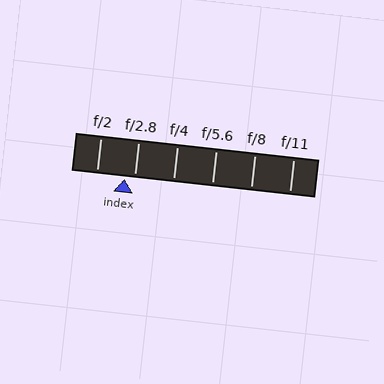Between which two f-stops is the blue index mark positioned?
The index mark is between f/2 and f/2.8.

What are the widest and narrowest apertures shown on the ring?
The widest aperture shown is f/2 and the narrowest is f/11.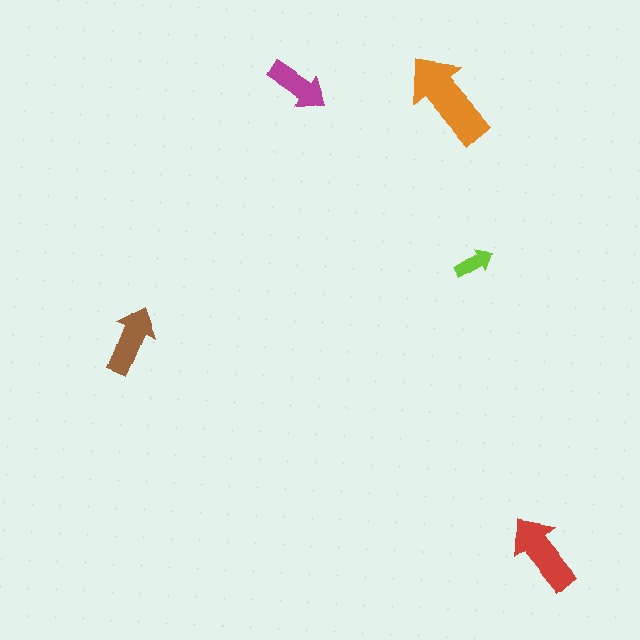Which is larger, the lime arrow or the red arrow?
The red one.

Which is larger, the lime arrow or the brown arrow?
The brown one.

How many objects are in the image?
There are 5 objects in the image.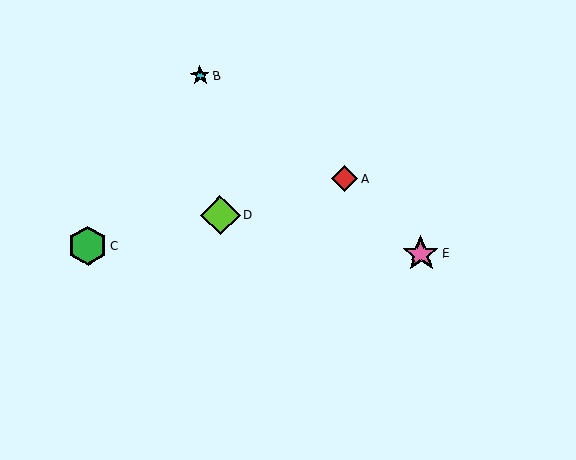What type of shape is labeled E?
Shape E is a pink star.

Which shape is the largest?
The lime diamond (labeled D) is the largest.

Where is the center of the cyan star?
The center of the cyan star is at (200, 76).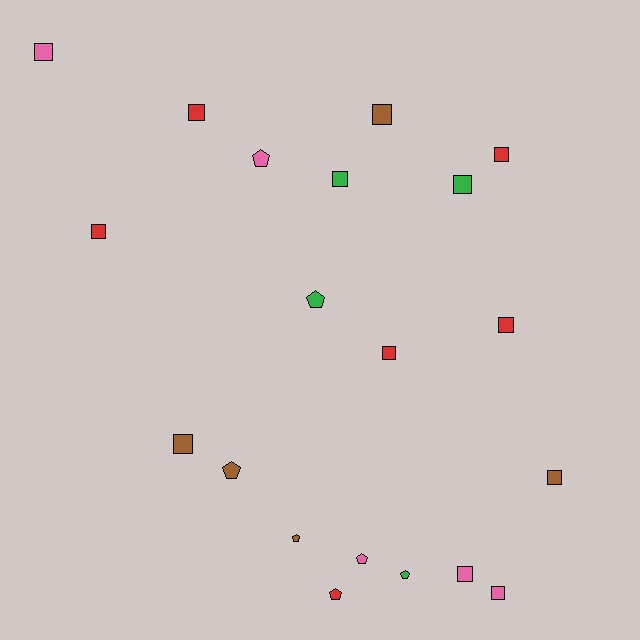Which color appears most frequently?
Red, with 6 objects.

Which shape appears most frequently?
Square, with 13 objects.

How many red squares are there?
There are 5 red squares.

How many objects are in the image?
There are 20 objects.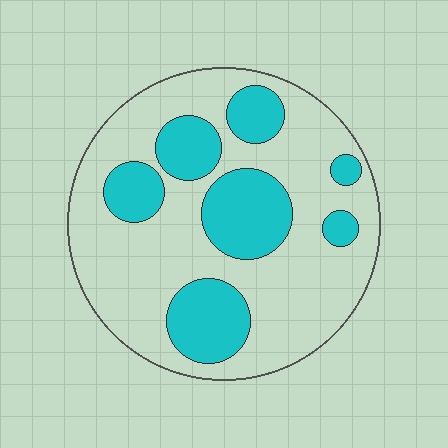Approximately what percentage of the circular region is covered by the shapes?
Approximately 30%.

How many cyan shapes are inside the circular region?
7.